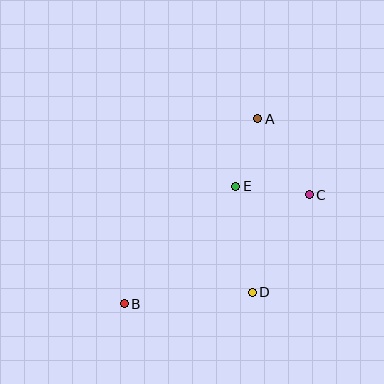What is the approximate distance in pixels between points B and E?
The distance between B and E is approximately 162 pixels.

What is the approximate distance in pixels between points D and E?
The distance between D and E is approximately 107 pixels.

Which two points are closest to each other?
Points A and E are closest to each other.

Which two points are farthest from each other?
Points A and B are farthest from each other.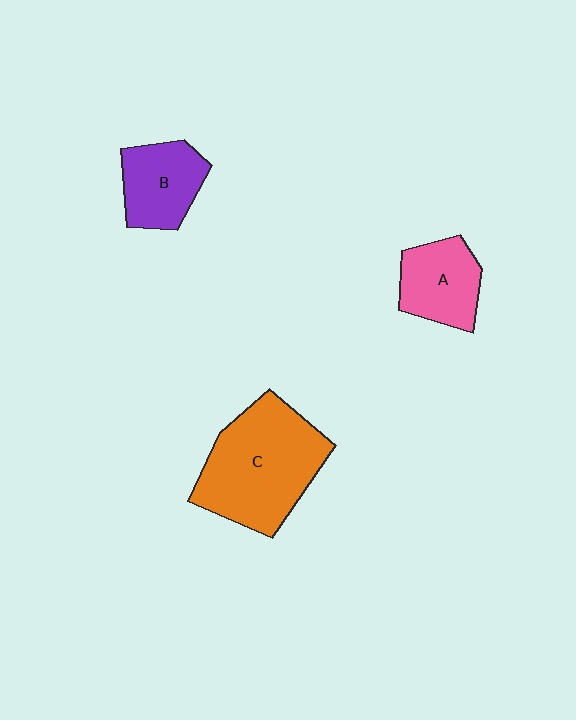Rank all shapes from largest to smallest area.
From largest to smallest: C (orange), B (purple), A (pink).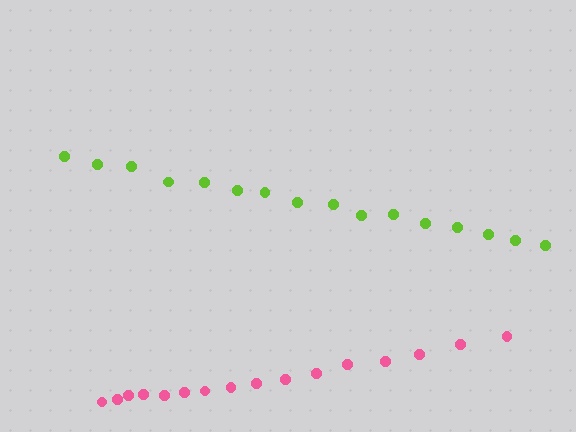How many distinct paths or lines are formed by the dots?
There are 2 distinct paths.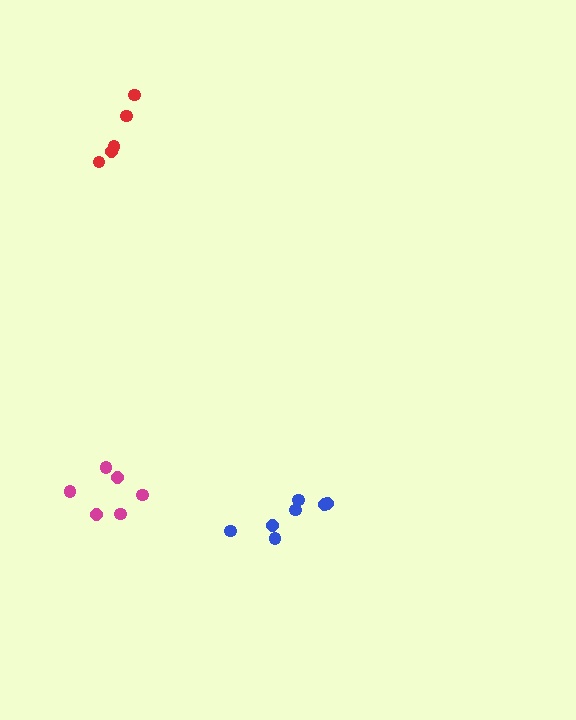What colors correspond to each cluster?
The clusters are colored: magenta, red, blue.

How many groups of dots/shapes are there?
There are 3 groups.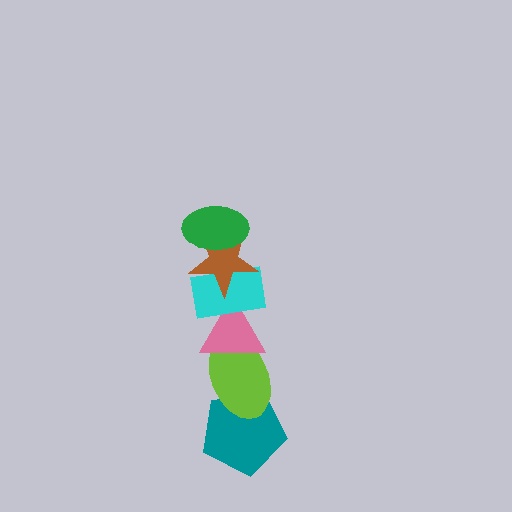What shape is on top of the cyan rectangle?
The brown star is on top of the cyan rectangle.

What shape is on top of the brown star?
The green ellipse is on top of the brown star.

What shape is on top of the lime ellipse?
The pink triangle is on top of the lime ellipse.